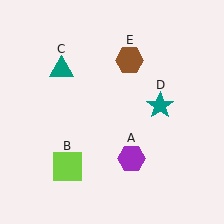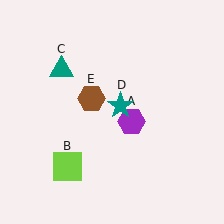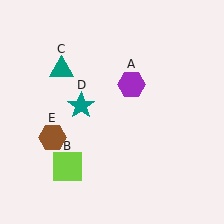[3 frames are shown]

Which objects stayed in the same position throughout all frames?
Lime square (object B) and teal triangle (object C) remained stationary.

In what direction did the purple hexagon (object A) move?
The purple hexagon (object A) moved up.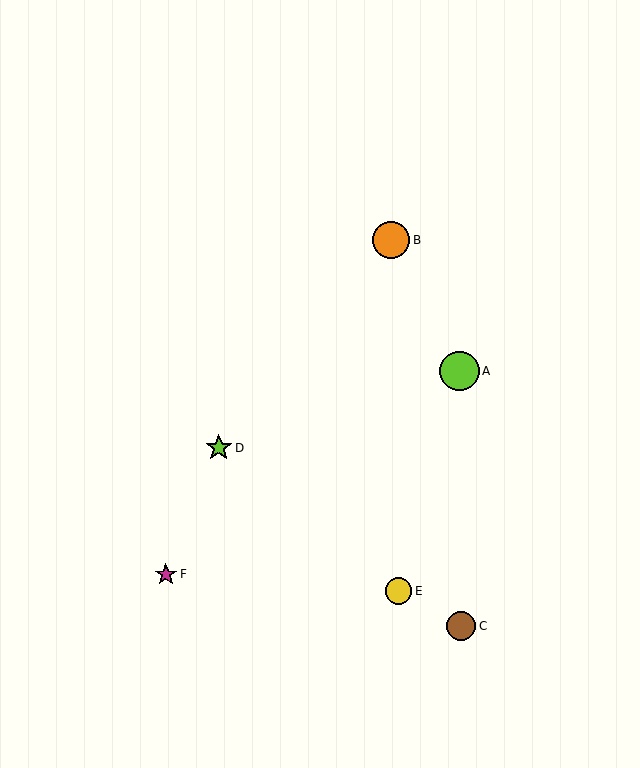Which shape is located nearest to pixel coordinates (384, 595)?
The yellow circle (labeled E) at (398, 591) is nearest to that location.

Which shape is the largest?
The lime circle (labeled A) is the largest.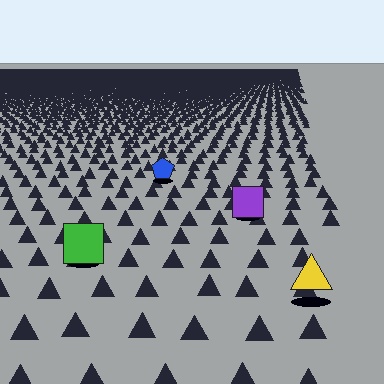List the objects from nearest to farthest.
From nearest to farthest: the yellow triangle, the green square, the purple square, the blue pentagon.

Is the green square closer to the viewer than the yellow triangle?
No. The yellow triangle is closer — you can tell from the texture gradient: the ground texture is coarser near it.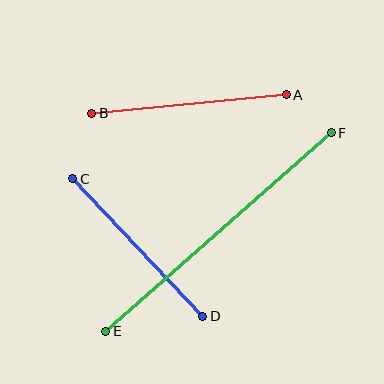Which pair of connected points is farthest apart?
Points E and F are farthest apart.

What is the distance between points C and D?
The distance is approximately 189 pixels.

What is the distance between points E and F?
The distance is approximately 300 pixels.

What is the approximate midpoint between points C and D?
The midpoint is at approximately (138, 247) pixels.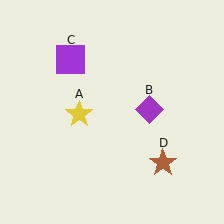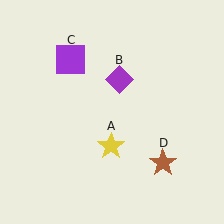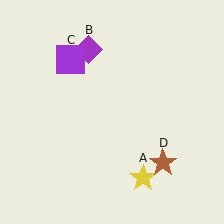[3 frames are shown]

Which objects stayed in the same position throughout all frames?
Purple square (object C) and brown star (object D) remained stationary.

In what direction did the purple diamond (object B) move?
The purple diamond (object B) moved up and to the left.